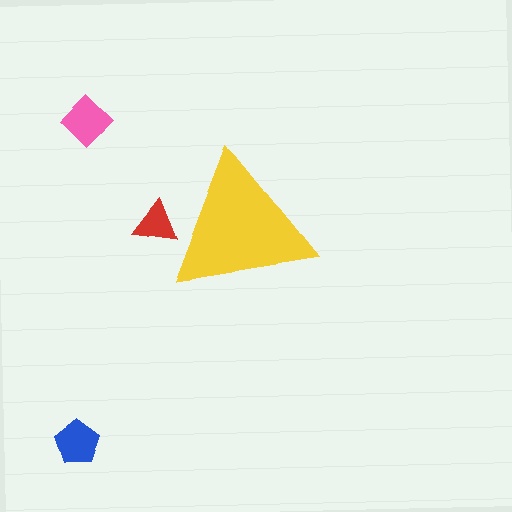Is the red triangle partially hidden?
Yes, the red triangle is partially hidden behind the yellow triangle.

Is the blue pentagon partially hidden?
No, the blue pentagon is fully visible.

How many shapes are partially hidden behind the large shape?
1 shape is partially hidden.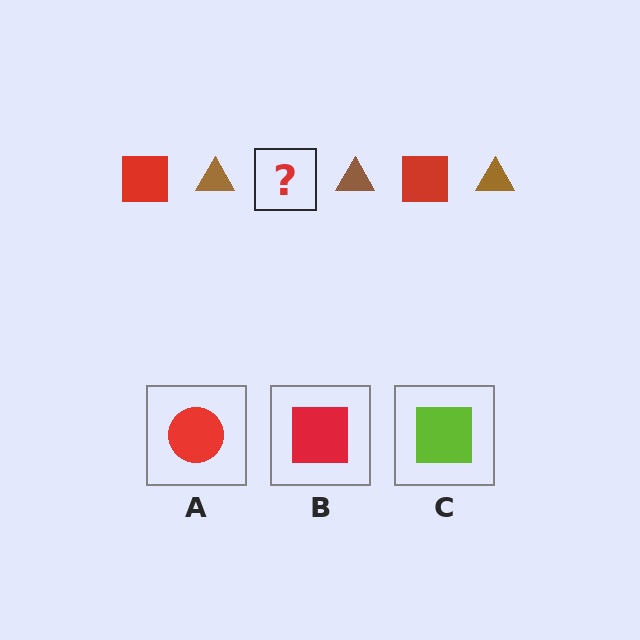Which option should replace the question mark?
Option B.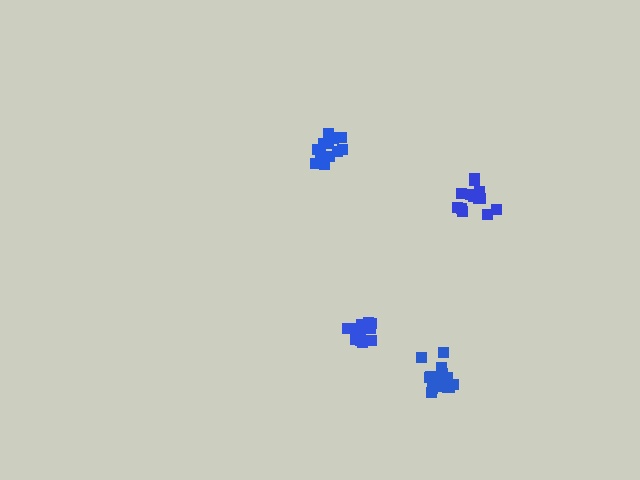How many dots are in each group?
Group 1: 14 dots, Group 2: 18 dots, Group 3: 12 dots, Group 4: 15 dots (59 total).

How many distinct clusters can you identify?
There are 4 distinct clusters.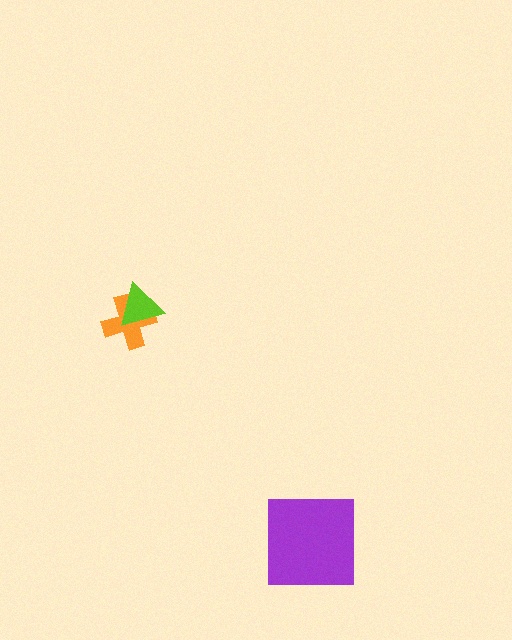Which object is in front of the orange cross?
The lime triangle is in front of the orange cross.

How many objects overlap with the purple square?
0 objects overlap with the purple square.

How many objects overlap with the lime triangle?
1 object overlaps with the lime triangle.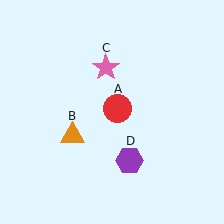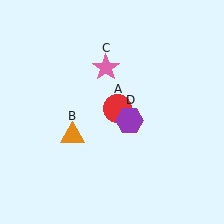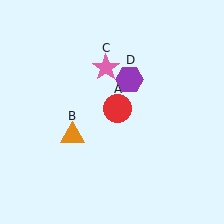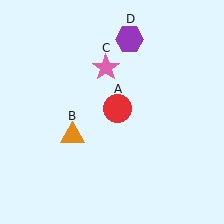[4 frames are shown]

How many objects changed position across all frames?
1 object changed position: purple hexagon (object D).